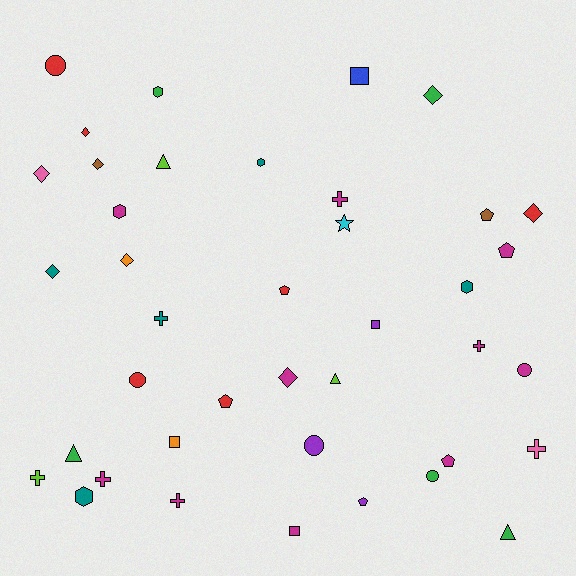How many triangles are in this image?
There are 4 triangles.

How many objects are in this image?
There are 40 objects.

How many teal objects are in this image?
There are 5 teal objects.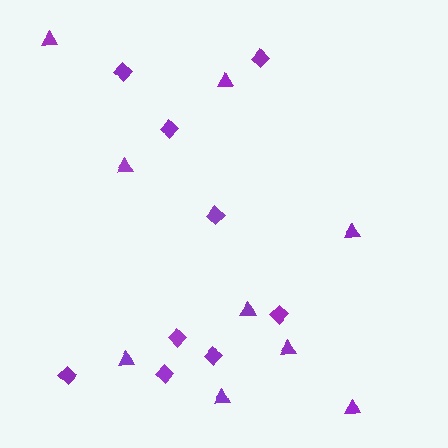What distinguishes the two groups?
There are 2 groups: one group of triangles (9) and one group of diamonds (9).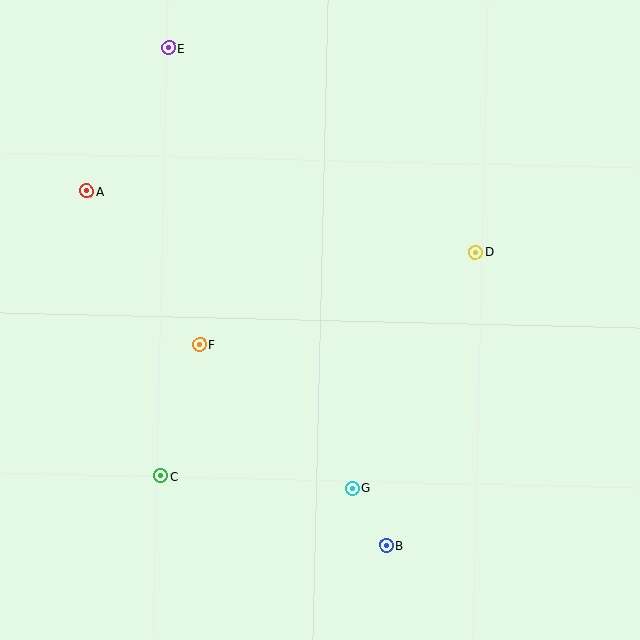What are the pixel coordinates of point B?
Point B is at (386, 545).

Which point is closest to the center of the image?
Point F at (200, 345) is closest to the center.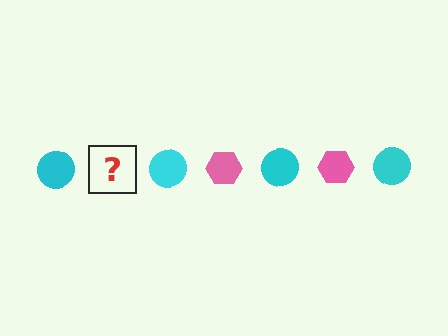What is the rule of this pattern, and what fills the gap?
The rule is that the pattern alternates between cyan circle and pink hexagon. The gap should be filled with a pink hexagon.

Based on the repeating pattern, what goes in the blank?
The blank should be a pink hexagon.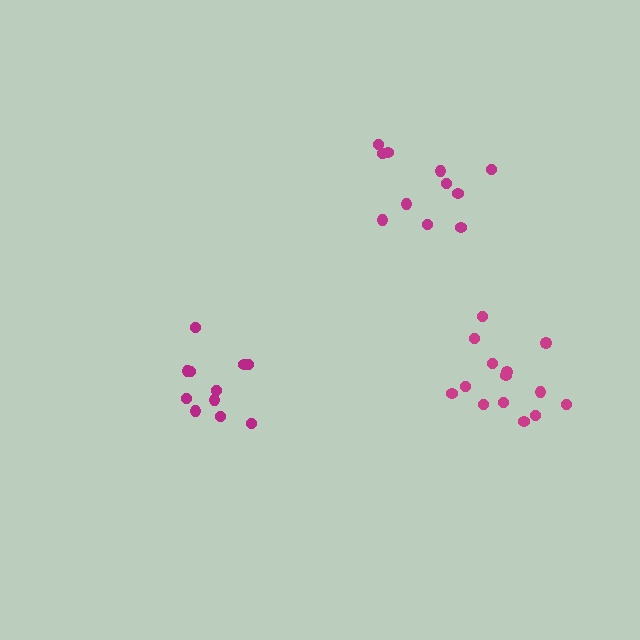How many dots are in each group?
Group 1: 14 dots, Group 2: 11 dots, Group 3: 11 dots (36 total).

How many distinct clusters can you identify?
There are 3 distinct clusters.